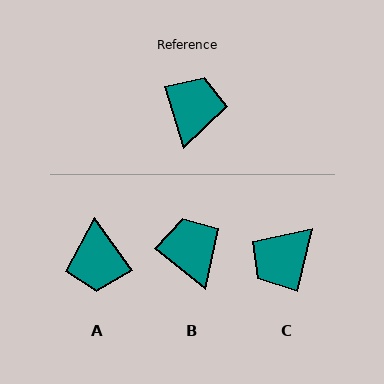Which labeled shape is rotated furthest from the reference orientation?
A, about 161 degrees away.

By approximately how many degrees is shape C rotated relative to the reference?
Approximately 149 degrees counter-clockwise.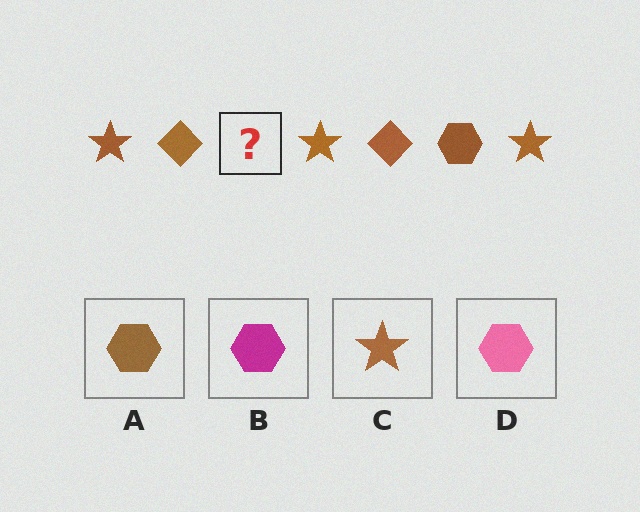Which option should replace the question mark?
Option A.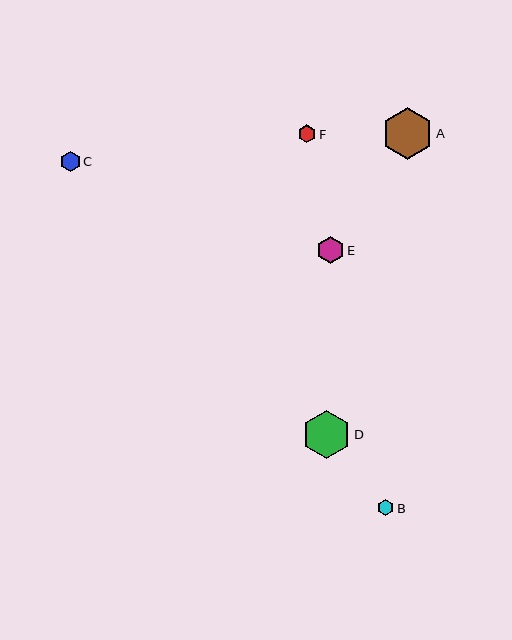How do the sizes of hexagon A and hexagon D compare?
Hexagon A and hexagon D are approximately the same size.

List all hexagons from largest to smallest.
From largest to smallest: A, D, E, C, F, B.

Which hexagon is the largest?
Hexagon A is the largest with a size of approximately 51 pixels.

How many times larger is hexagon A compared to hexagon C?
Hexagon A is approximately 2.5 times the size of hexagon C.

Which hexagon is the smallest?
Hexagon B is the smallest with a size of approximately 16 pixels.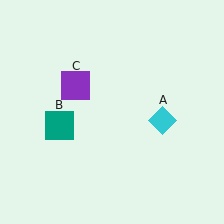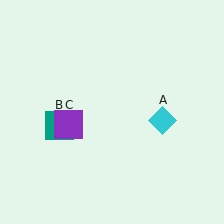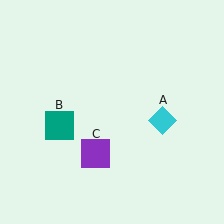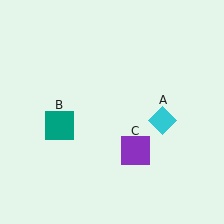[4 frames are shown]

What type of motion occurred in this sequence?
The purple square (object C) rotated counterclockwise around the center of the scene.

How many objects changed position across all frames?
1 object changed position: purple square (object C).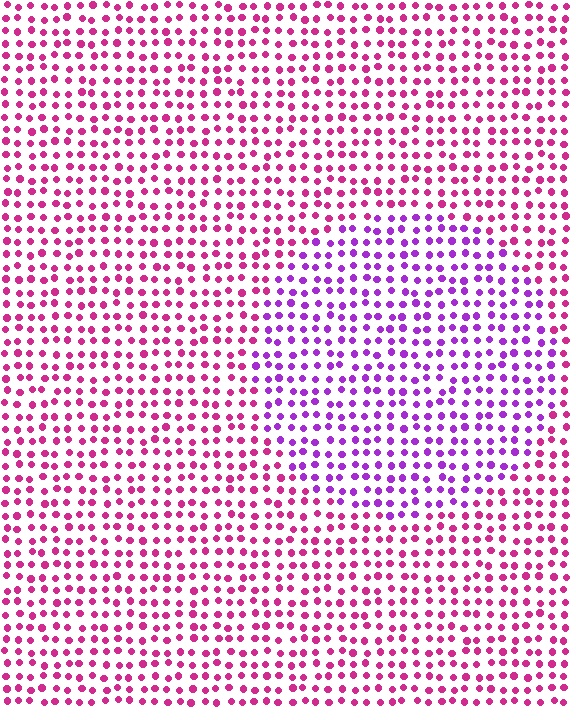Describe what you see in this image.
The image is filled with small magenta elements in a uniform arrangement. A circle-shaped region is visible where the elements are tinted to a slightly different hue, forming a subtle color boundary.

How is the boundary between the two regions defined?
The boundary is defined purely by a slight shift in hue (about 40 degrees). Spacing, size, and orientation are identical on both sides.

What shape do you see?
I see a circle.